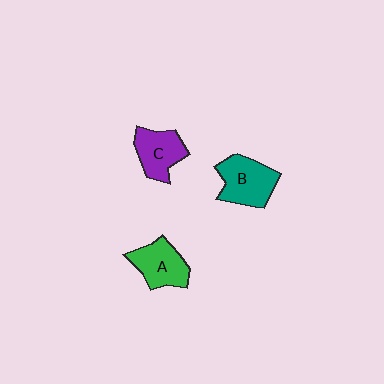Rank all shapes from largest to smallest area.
From largest to smallest: B (teal), A (green), C (purple).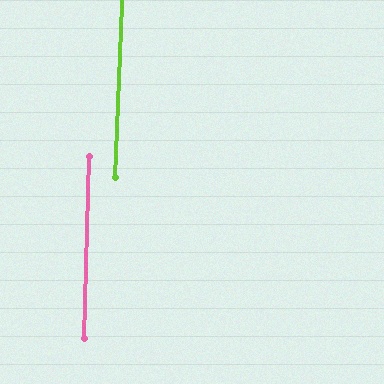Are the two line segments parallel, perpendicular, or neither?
Parallel — their directions differ by only 0.6°.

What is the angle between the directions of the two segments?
Approximately 1 degree.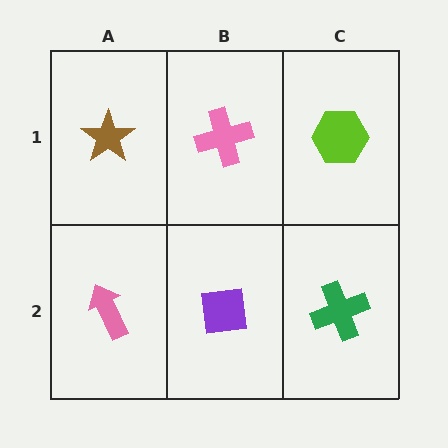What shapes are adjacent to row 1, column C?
A green cross (row 2, column C), a pink cross (row 1, column B).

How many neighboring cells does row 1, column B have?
3.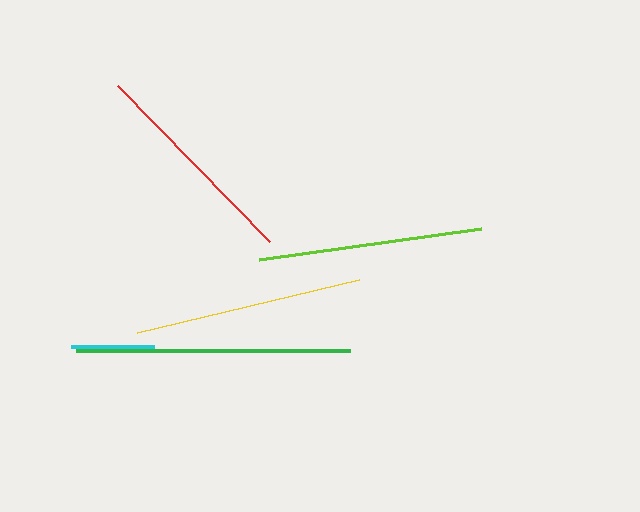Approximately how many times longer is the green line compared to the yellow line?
The green line is approximately 1.2 times the length of the yellow line.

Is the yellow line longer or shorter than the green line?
The green line is longer than the yellow line.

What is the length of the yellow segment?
The yellow segment is approximately 228 pixels long.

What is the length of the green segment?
The green segment is approximately 274 pixels long.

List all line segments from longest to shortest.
From longest to shortest: green, yellow, lime, red, cyan.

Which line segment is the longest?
The green line is the longest at approximately 274 pixels.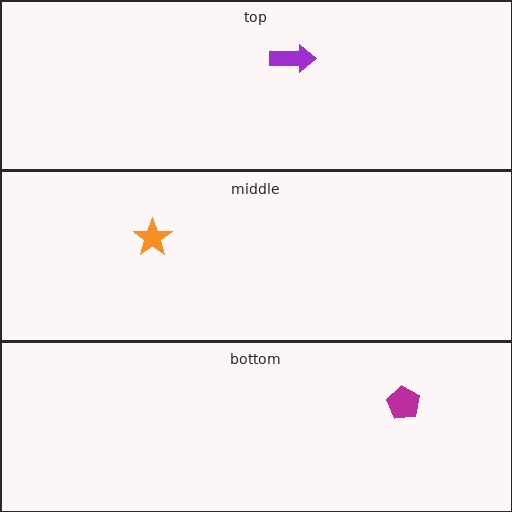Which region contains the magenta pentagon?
The bottom region.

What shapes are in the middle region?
The orange star.